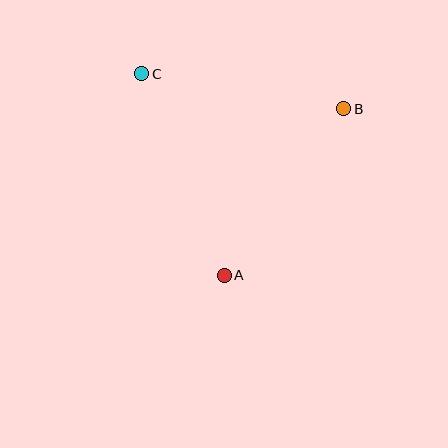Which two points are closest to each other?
Points B and C are closest to each other.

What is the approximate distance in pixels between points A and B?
The distance between A and B is approximately 205 pixels.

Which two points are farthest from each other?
Points A and C are farthest from each other.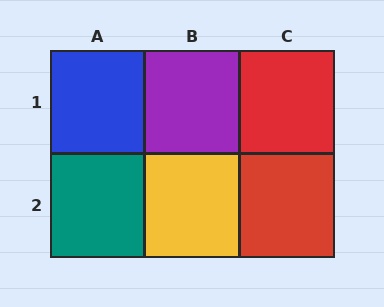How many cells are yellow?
1 cell is yellow.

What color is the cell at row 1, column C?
Red.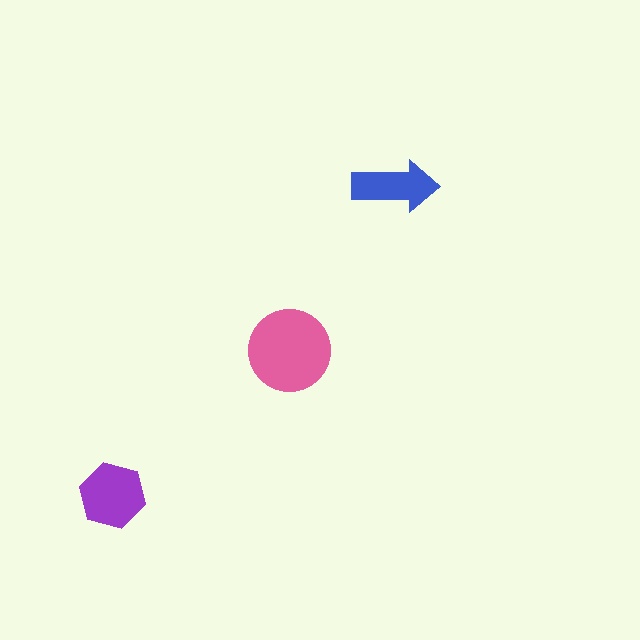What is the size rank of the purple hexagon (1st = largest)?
2nd.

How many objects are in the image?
There are 3 objects in the image.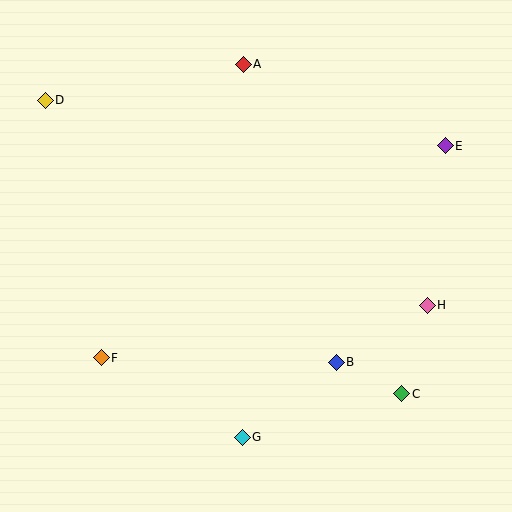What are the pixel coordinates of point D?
Point D is at (45, 100).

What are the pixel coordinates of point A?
Point A is at (243, 64).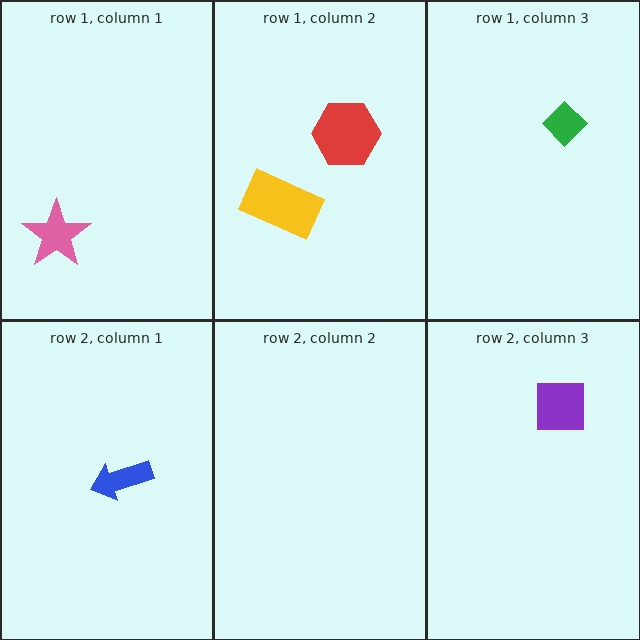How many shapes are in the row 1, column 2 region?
2.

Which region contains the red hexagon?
The row 1, column 2 region.